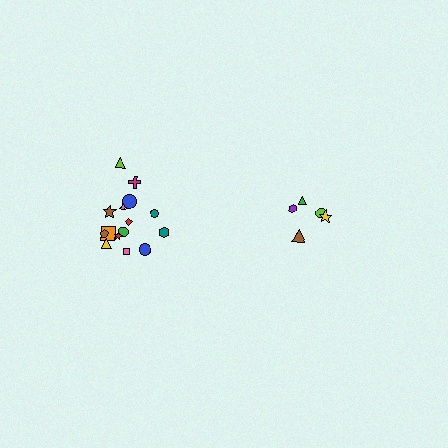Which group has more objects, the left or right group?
The left group.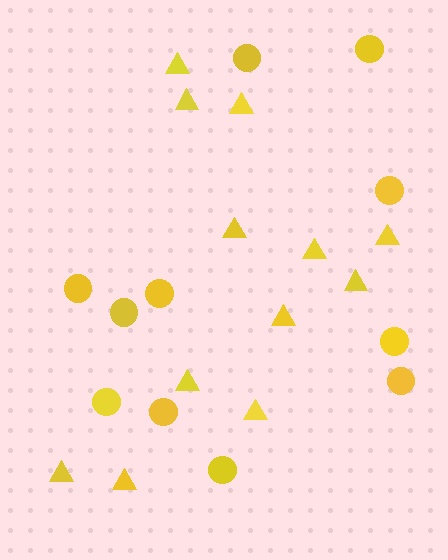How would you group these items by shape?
There are 2 groups: one group of triangles (12) and one group of circles (11).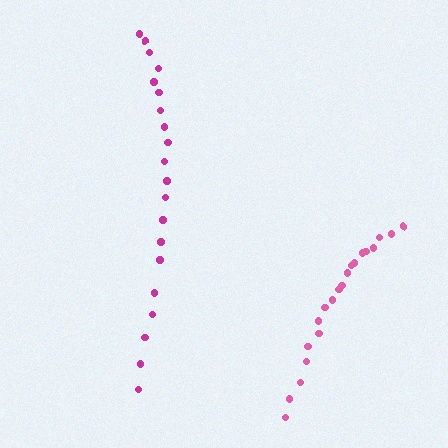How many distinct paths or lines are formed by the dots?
There are 2 distinct paths.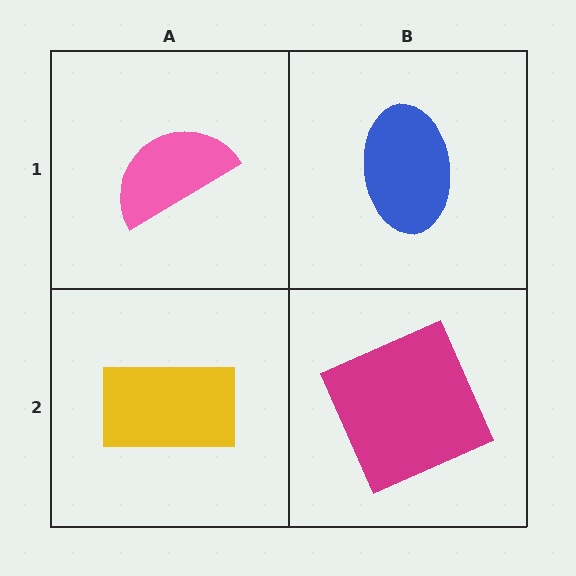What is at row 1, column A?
A pink semicircle.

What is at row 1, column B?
A blue ellipse.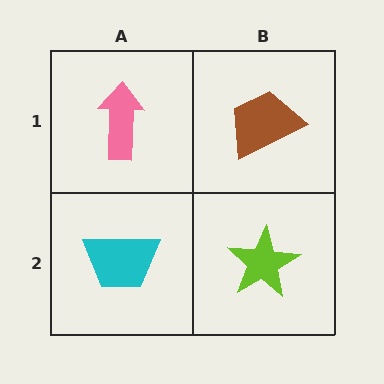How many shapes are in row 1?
2 shapes.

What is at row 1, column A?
A pink arrow.